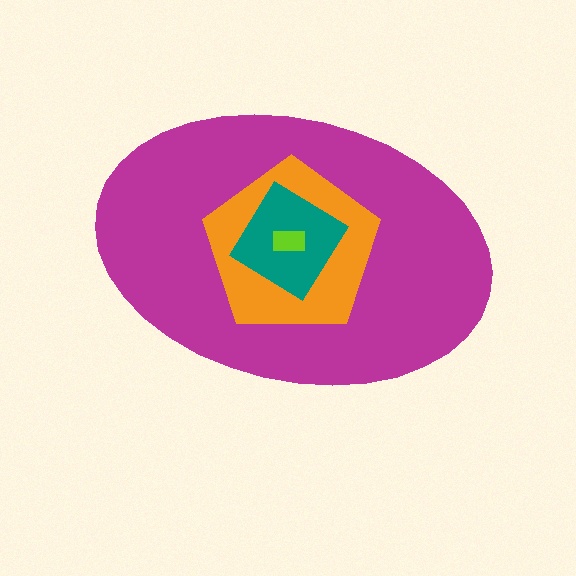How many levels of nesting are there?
4.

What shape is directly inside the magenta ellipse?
The orange pentagon.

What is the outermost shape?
The magenta ellipse.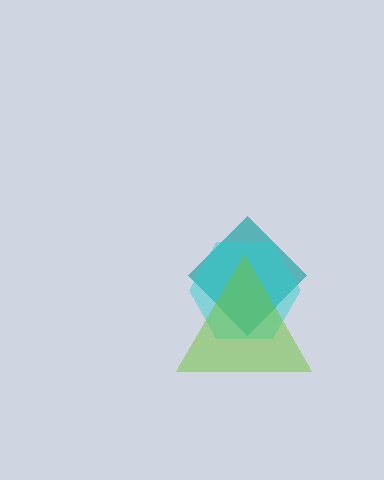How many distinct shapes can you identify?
There are 3 distinct shapes: a teal diamond, a cyan hexagon, a lime triangle.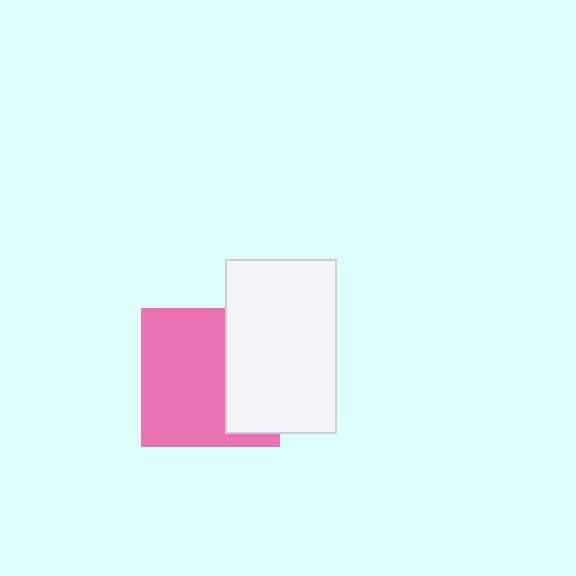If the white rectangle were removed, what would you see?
You would see the complete pink square.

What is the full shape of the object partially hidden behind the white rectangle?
The partially hidden object is a pink square.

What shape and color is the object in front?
The object in front is a white rectangle.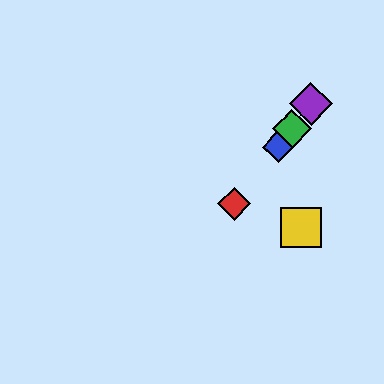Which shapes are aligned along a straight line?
The red diamond, the blue diamond, the green diamond, the purple diamond are aligned along a straight line.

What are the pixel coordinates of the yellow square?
The yellow square is at (301, 228).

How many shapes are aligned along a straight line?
4 shapes (the red diamond, the blue diamond, the green diamond, the purple diamond) are aligned along a straight line.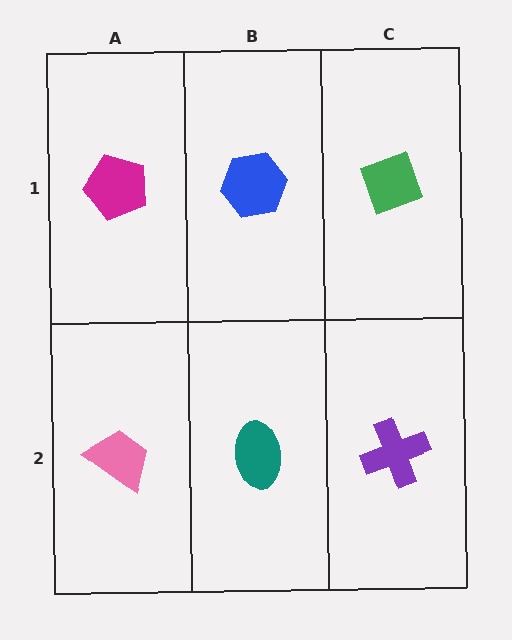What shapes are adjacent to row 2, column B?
A blue hexagon (row 1, column B), a pink trapezoid (row 2, column A), a purple cross (row 2, column C).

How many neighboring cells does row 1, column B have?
3.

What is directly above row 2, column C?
A green diamond.